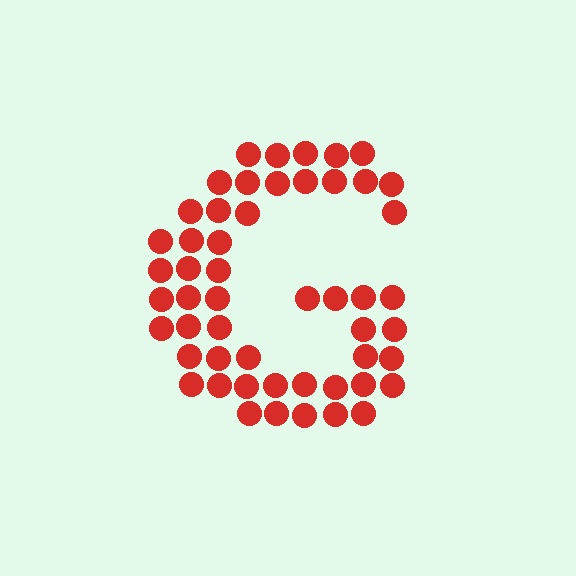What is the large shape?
The large shape is the letter G.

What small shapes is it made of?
It is made of small circles.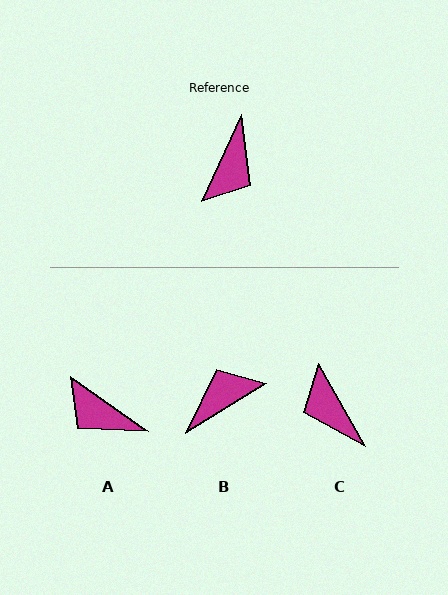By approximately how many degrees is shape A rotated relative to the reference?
Approximately 100 degrees clockwise.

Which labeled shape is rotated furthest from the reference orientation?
B, about 147 degrees away.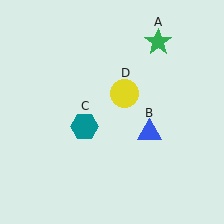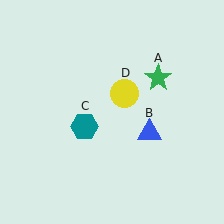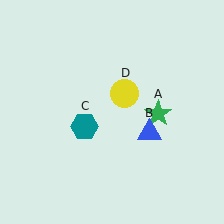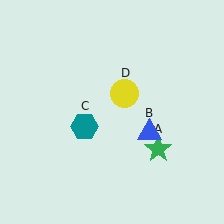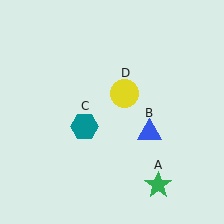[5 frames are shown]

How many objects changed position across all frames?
1 object changed position: green star (object A).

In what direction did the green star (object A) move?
The green star (object A) moved down.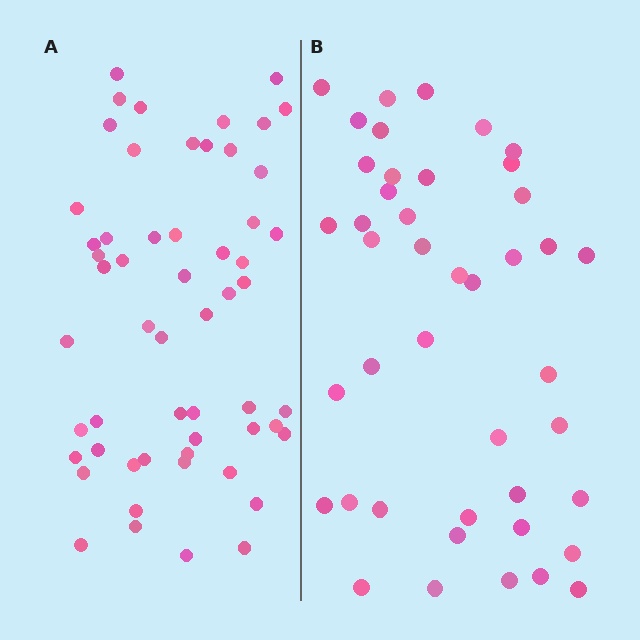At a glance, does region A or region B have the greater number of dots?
Region A (the left region) has more dots.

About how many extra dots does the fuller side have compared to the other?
Region A has approximately 15 more dots than region B.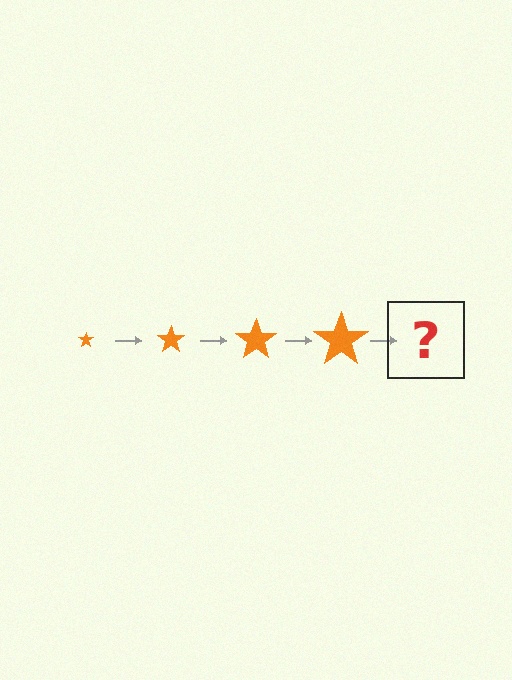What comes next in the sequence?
The next element should be an orange star, larger than the previous one.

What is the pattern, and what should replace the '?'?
The pattern is that the star gets progressively larger each step. The '?' should be an orange star, larger than the previous one.